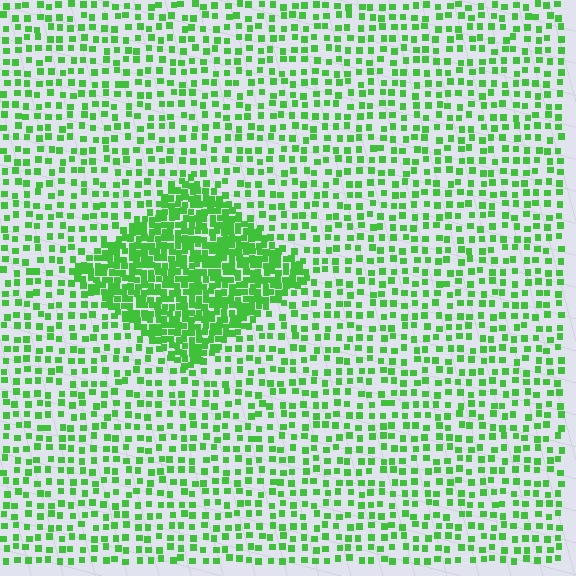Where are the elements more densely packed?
The elements are more densely packed inside the diamond boundary.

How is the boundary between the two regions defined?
The boundary is defined by a change in element density (approximately 2.7x ratio). All elements are the same color, size, and shape.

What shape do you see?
I see a diamond.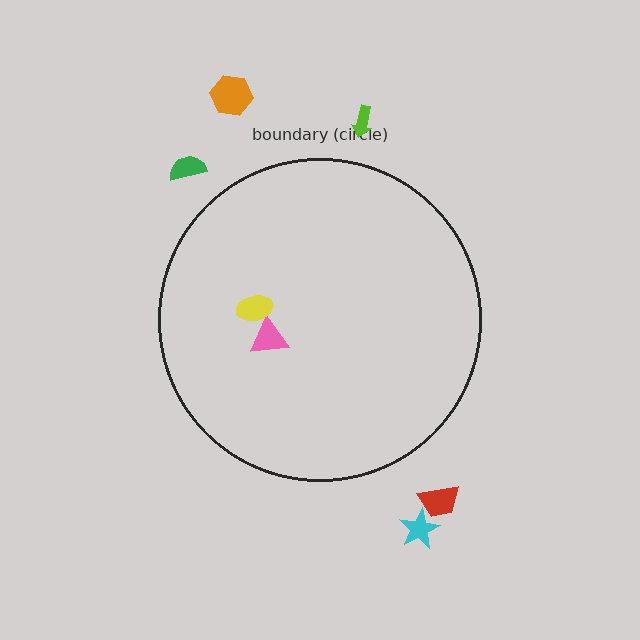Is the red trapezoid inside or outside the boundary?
Outside.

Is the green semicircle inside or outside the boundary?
Outside.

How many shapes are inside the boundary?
2 inside, 5 outside.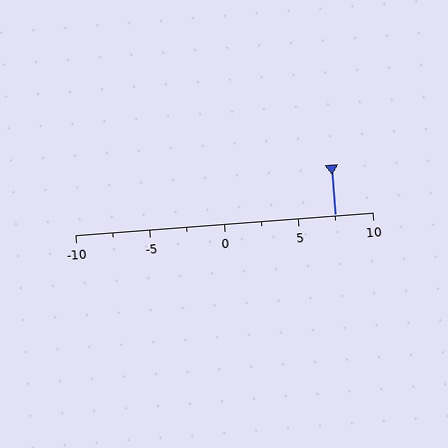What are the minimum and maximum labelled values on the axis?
The axis runs from -10 to 10.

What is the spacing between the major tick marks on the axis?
The major ticks are spaced 5 apart.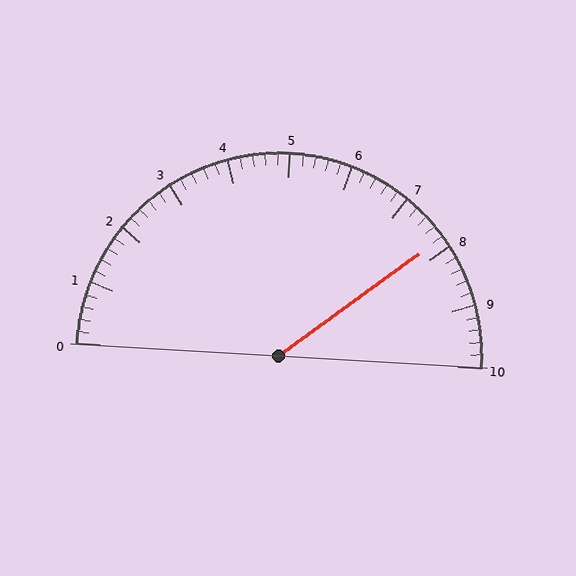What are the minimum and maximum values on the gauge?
The gauge ranges from 0 to 10.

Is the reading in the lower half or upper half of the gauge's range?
The reading is in the upper half of the range (0 to 10).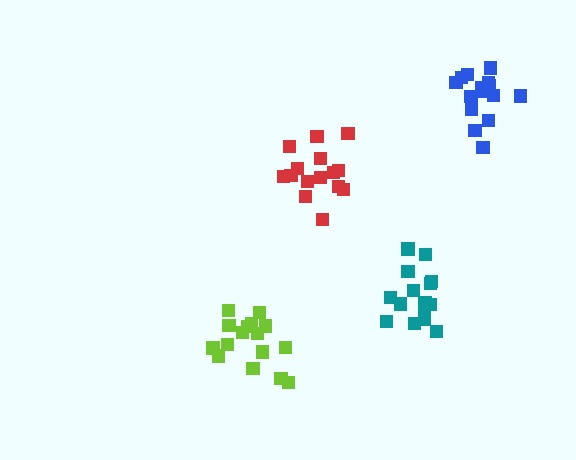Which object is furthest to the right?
The blue cluster is rightmost.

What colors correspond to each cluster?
The clusters are colored: teal, red, blue, lime.